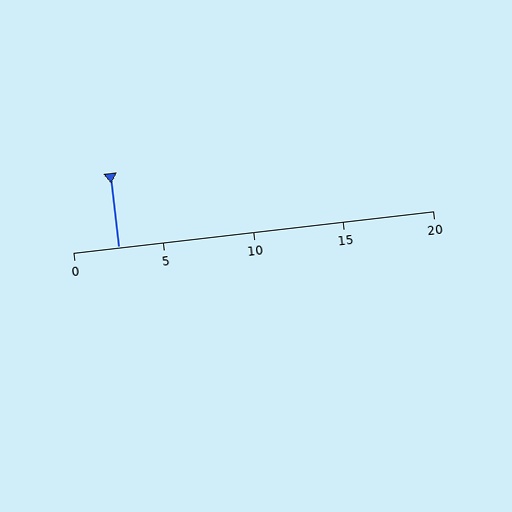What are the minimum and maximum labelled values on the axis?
The axis runs from 0 to 20.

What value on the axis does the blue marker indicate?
The marker indicates approximately 2.5.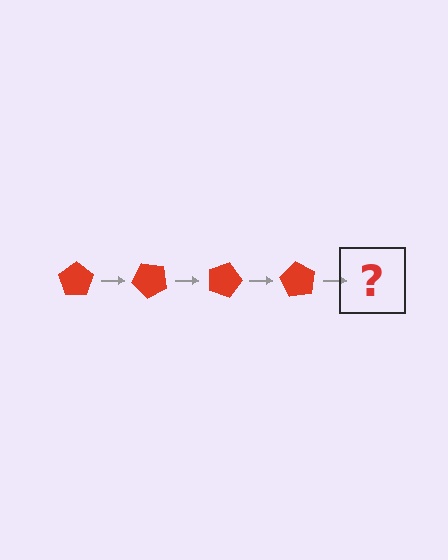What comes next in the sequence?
The next element should be a red pentagon rotated 180 degrees.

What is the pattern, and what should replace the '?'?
The pattern is that the pentagon rotates 45 degrees each step. The '?' should be a red pentagon rotated 180 degrees.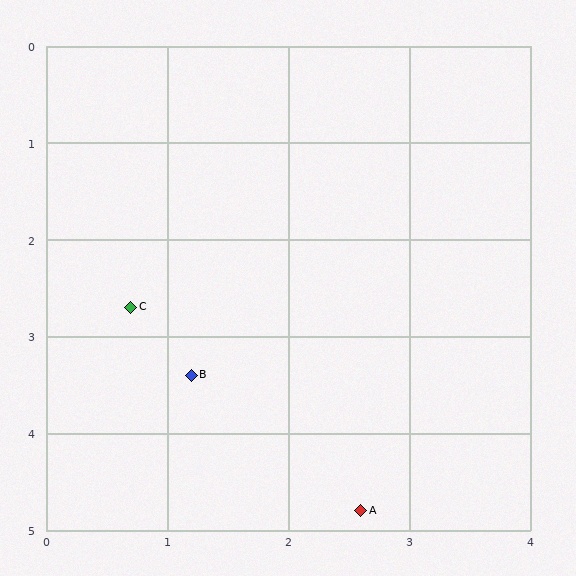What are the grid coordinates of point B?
Point B is at approximately (1.2, 3.4).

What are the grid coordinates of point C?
Point C is at approximately (0.7, 2.7).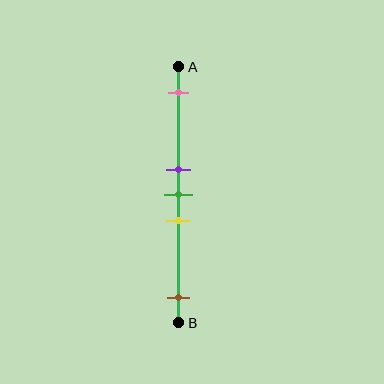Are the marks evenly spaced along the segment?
No, the marks are not evenly spaced.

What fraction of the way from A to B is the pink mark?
The pink mark is approximately 10% (0.1) of the way from A to B.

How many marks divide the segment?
There are 5 marks dividing the segment.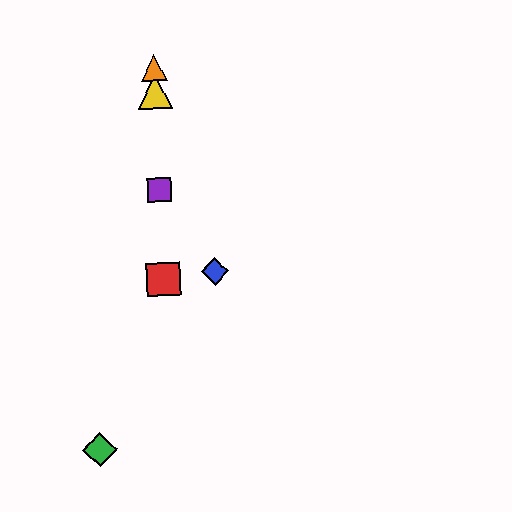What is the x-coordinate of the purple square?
The purple square is at x≈159.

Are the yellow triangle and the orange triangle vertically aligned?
Yes, both are at x≈155.